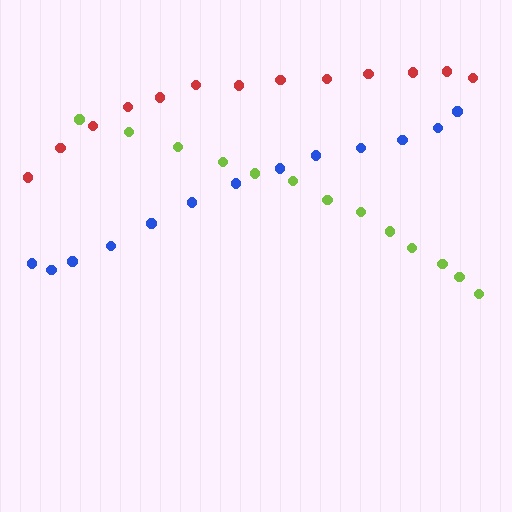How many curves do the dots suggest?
There are 3 distinct paths.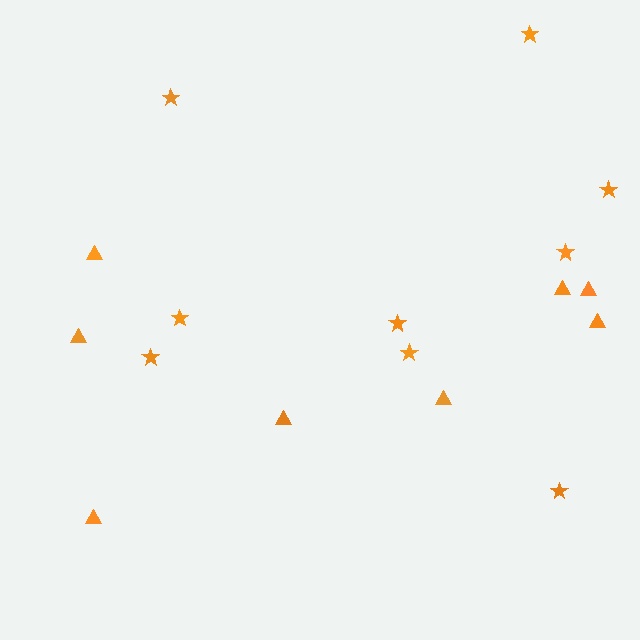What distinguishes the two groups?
There are 2 groups: one group of triangles (8) and one group of stars (9).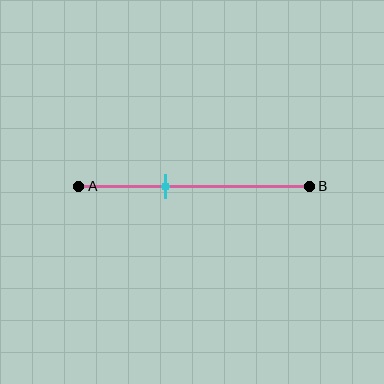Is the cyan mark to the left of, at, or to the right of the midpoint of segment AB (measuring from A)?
The cyan mark is to the left of the midpoint of segment AB.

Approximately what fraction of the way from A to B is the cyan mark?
The cyan mark is approximately 40% of the way from A to B.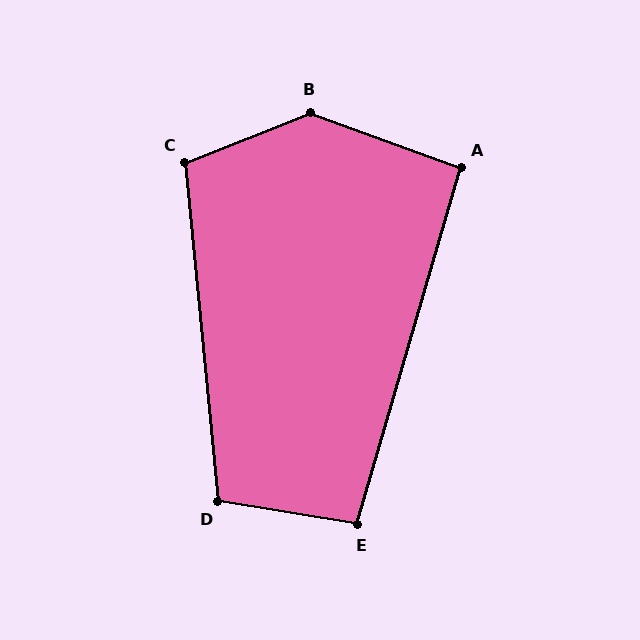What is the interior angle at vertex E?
Approximately 97 degrees (obtuse).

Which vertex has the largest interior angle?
B, at approximately 138 degrees.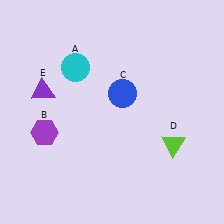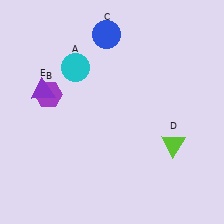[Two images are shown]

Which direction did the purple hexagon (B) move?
The purple hexagon (B) moved up.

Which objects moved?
The objects that moved are: the purple hexagon (B), the blue circle (C).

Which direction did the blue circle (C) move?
The blue circle (C) moved up.